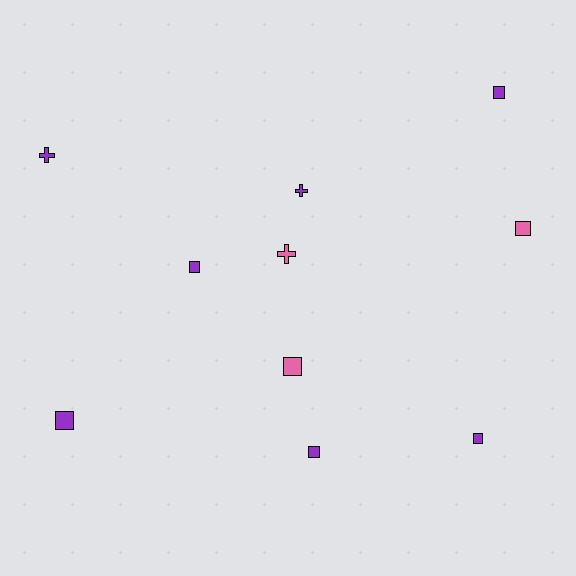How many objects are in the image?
There are 10 objects.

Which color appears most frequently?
Purple, with 7 objects.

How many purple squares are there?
There are 5 purple squares.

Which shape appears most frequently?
Square, with 7 objects.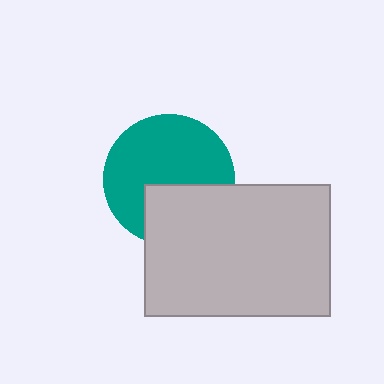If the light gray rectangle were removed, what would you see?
You would see the complete teal circle.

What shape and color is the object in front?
The object in front is a light gray rectangle.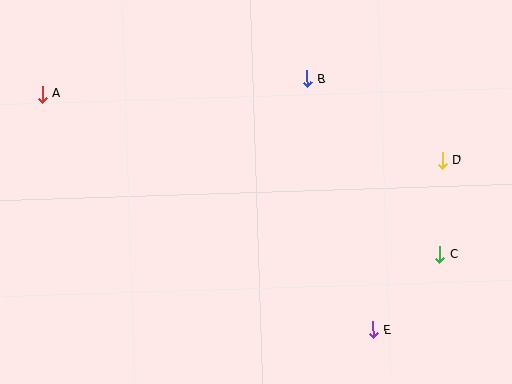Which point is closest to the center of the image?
Point B at (307, 79) is closest to the center.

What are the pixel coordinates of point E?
Point E is at (373, 330).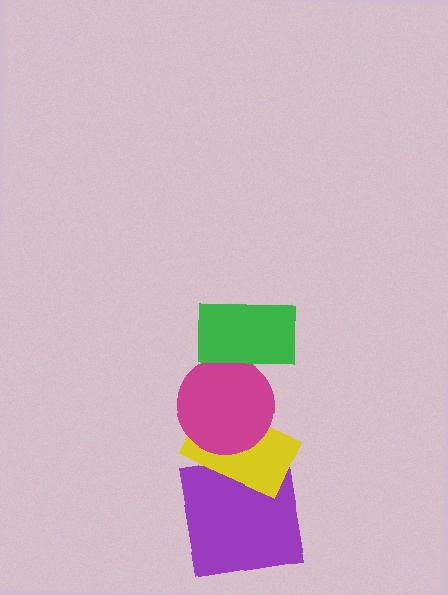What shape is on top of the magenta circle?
The green rectangle is on top of the magenta circle.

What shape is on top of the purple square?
The yellow rectangle is on top of the purple square.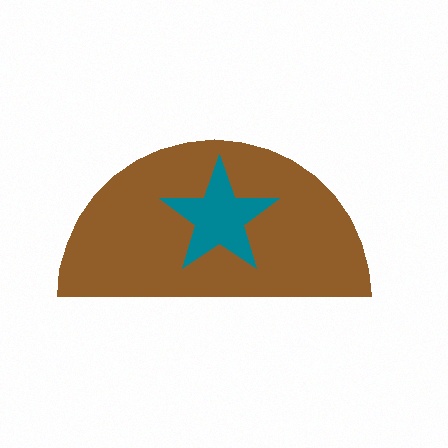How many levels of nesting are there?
2.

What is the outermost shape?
The brown semicircle.